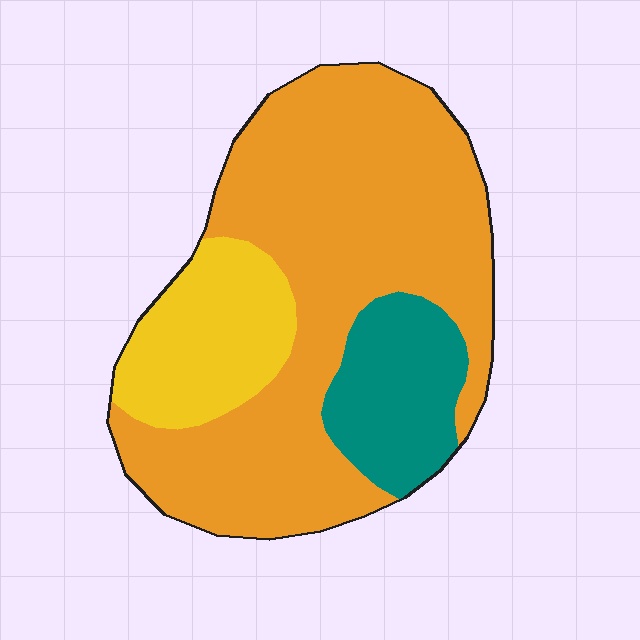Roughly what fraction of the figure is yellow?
Yellow covers about 20% of the figure.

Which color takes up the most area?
Orange, at roughly 65%.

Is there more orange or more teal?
Orange.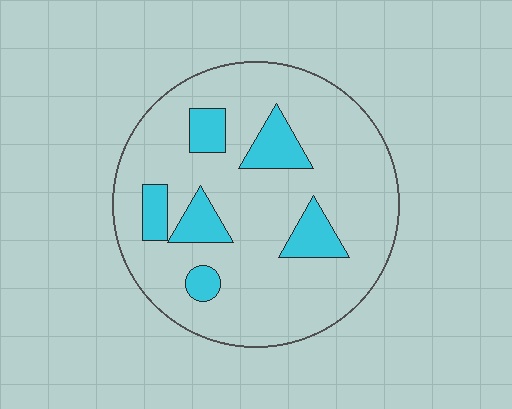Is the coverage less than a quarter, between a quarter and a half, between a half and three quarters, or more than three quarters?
Less than a quarter.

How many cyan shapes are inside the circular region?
6.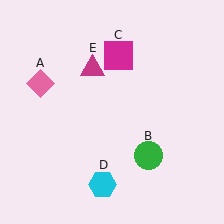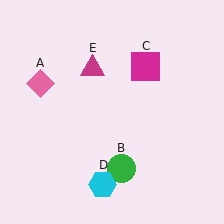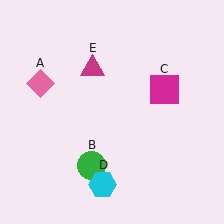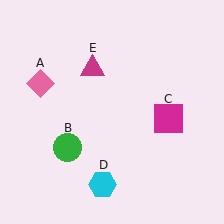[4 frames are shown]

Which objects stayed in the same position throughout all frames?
Pink diamond (object A) and cyan hexagon (object D) and magenta triangle (object E) remained stationary.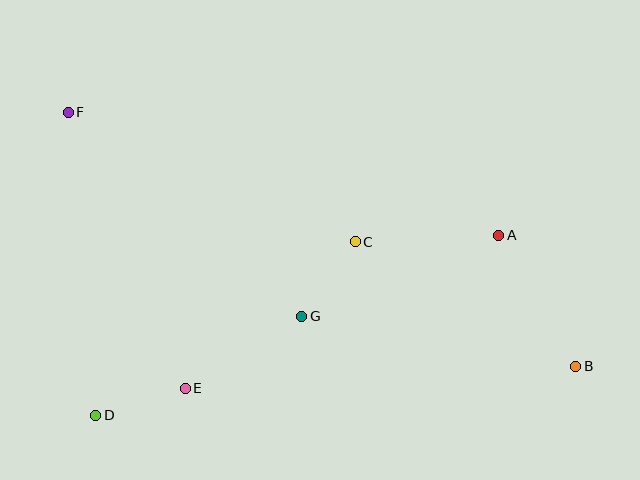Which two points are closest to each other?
Points C and G are closest to each other.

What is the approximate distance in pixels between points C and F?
The distance between C and F is approximately 315 pixels.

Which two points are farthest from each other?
Points B and F are farthest from each other.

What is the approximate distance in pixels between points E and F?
The distance between E and F is approximately 300 pixels.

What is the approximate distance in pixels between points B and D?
The distance between B and D is approximately 482 pixels.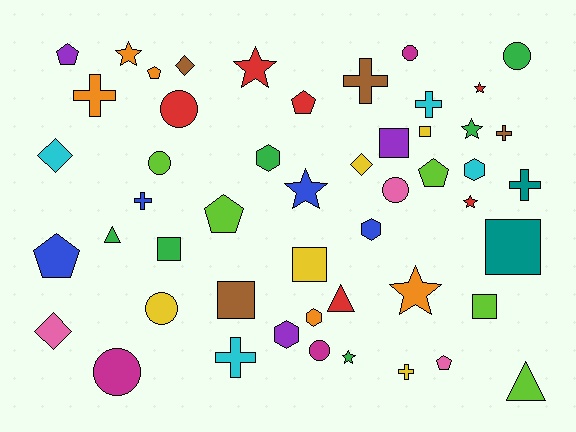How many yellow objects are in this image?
There are 5 yellow objects.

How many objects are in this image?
There are 50 objects.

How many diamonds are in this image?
There are 4 diamonds.